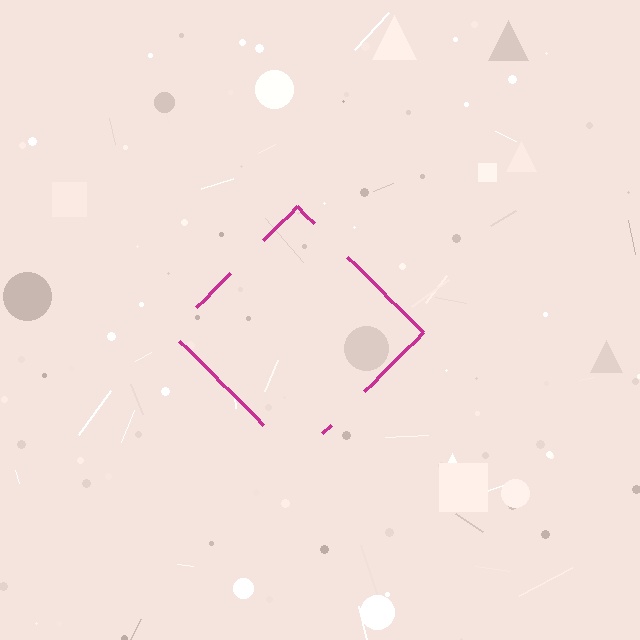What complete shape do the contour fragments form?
The contour fragments form a diamond.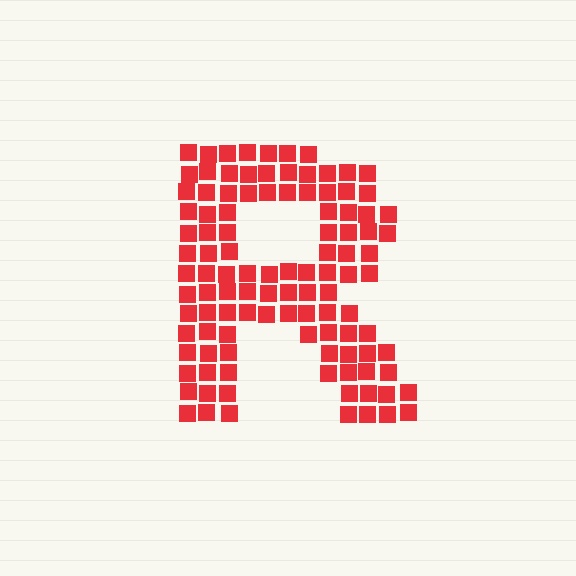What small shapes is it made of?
It is made of small squares.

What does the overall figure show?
The overall figure shows the letter R.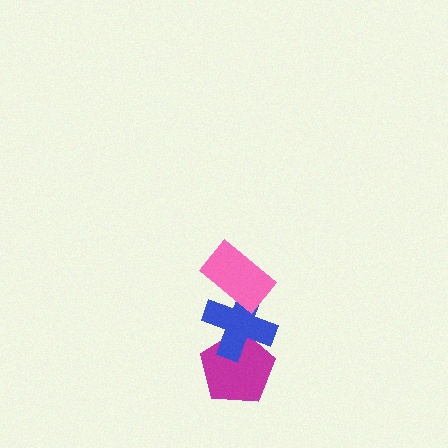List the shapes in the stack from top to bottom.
From top to bottom: the pink rectangle, the blue cross, the magenta pentagon.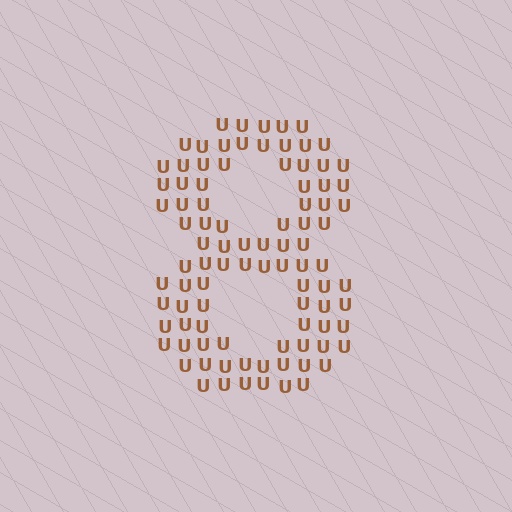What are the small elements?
The small elements are letter U's.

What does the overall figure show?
The overall figure shows the digit 8.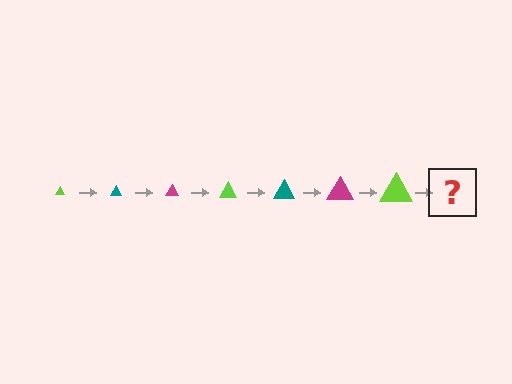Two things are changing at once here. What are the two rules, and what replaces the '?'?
The two rules are that the triangle grows larger each step and the color cycles through lime, teal, and magenta. The '?' should be a teal triangle, larger than the previous one.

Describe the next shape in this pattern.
It should be a teal triangle, larger than the previous one.